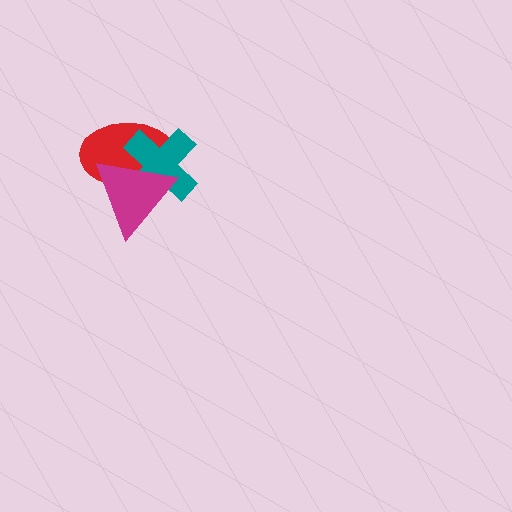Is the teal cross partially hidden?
Yes, it is partially covered by another shape.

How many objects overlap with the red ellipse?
2 objects overlap with the red ellipse.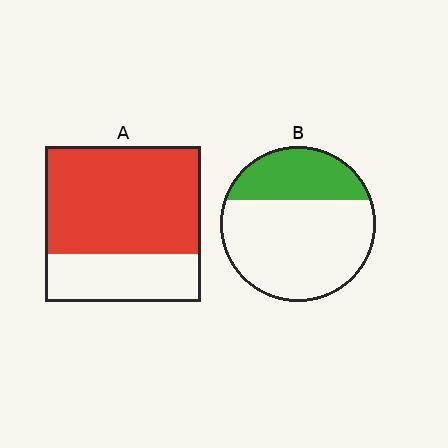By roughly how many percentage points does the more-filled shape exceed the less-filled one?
By roughly 40 percentage points (A over B).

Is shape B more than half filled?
No.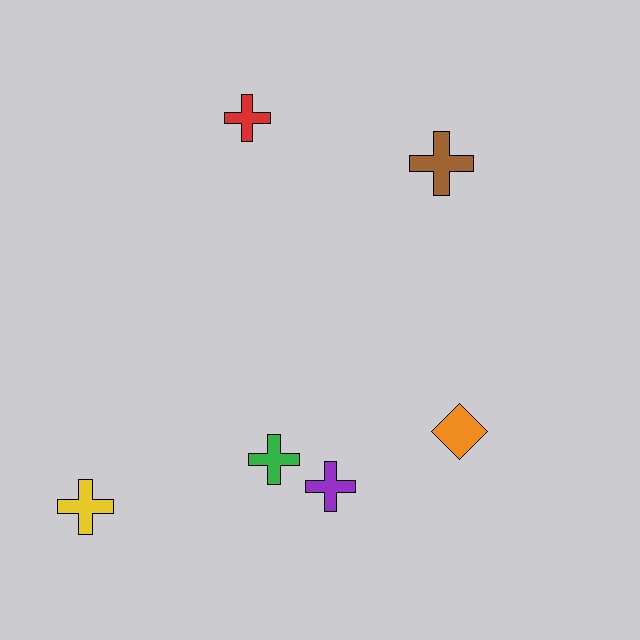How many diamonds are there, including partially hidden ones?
There is 1 diamond.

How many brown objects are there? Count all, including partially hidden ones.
There is 1 brown object.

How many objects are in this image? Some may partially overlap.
There are 6 objects.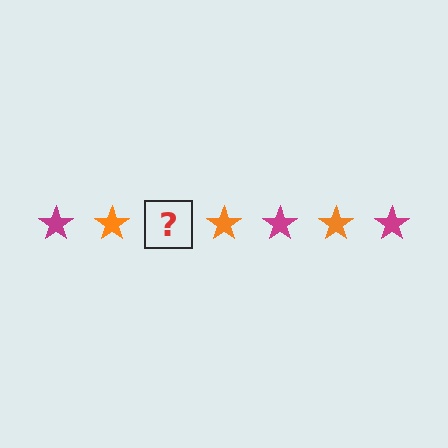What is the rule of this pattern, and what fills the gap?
The rule is that the pattern cycles through magenta, orange stars. The gap should be filled with a magenta star.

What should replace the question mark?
The question mark should be replaced with a magenta star.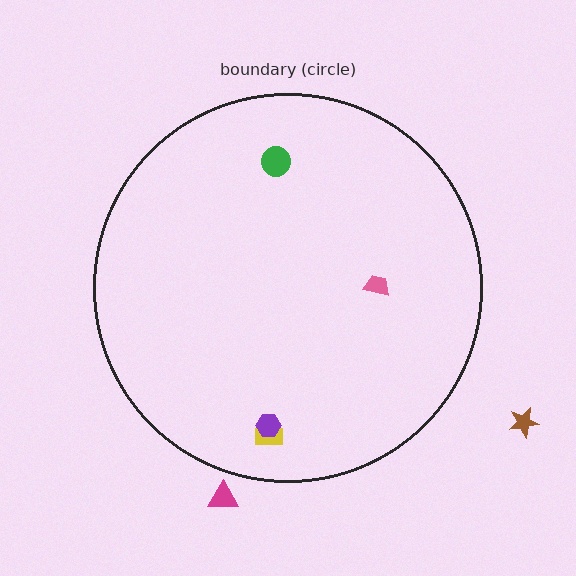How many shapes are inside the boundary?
4 inside, 2 outside.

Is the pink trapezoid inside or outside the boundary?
Inside.